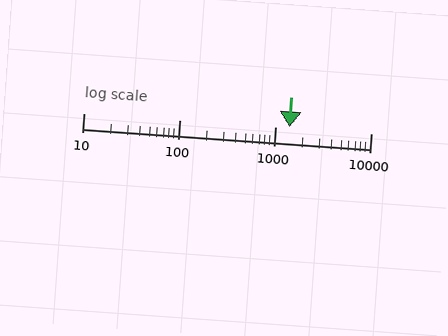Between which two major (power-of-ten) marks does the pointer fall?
The pointer is between 1000 and 10000.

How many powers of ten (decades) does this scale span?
The scale spans 3 decades, from 10 to 10000.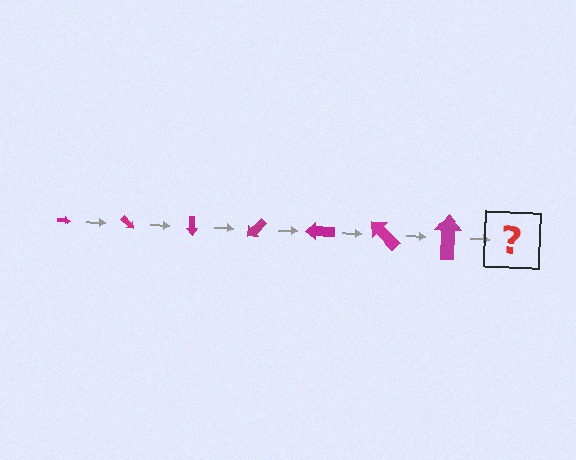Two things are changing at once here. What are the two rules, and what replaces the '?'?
The two rules are that the arrow grows larger each step and it rotates 45 degrees each step. The '?' should be an arrow, larger than the previous one and rotated 315 degrees from the start.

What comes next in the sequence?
The next element should be an arrow, larger than the previous one and rotated 315 degrees from the start.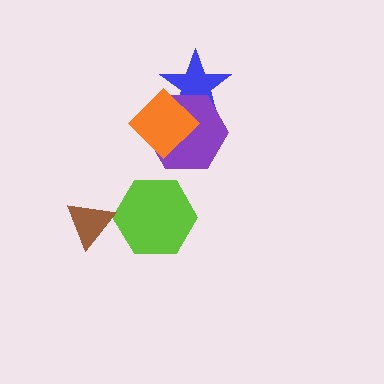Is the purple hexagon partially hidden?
Yes, it is partially covered by another shape.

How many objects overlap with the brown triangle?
0 objects overlap with the brown triangle.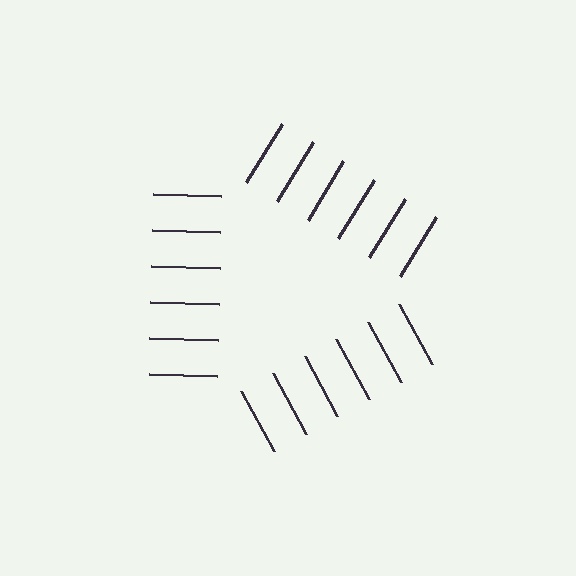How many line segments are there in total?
18 — 6 along each of the 3 edges.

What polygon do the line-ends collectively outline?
An illusory triangle — the line segments terminate on its edges but no continuous stroke is drawn.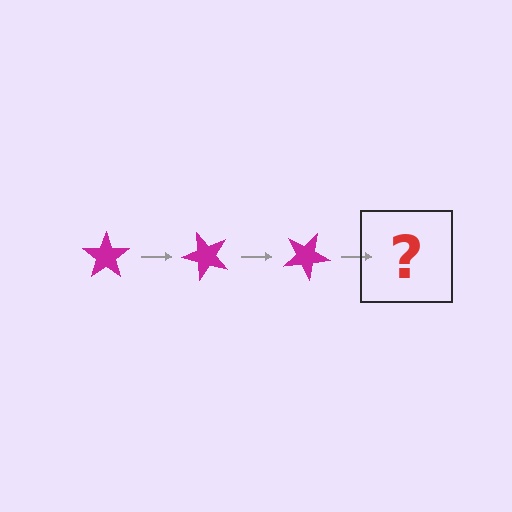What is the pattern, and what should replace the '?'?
The pattern is that the star rotates 50 degrees each step. The '?' should be a magenta star rotated 150 degrees.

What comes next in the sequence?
The next element should be a magenta star rotated 150 degrees.